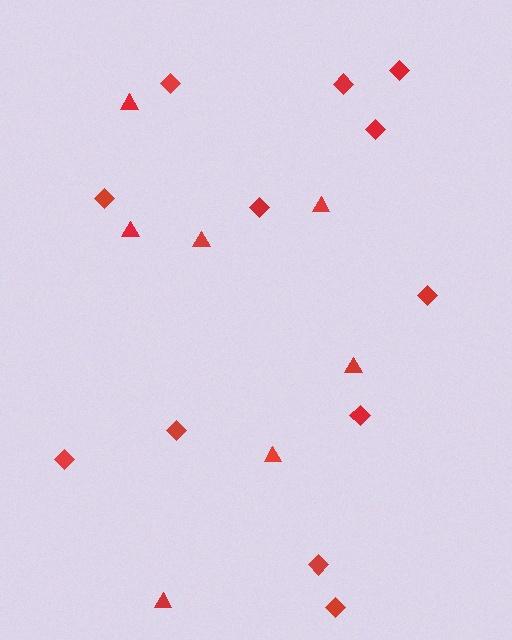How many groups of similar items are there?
There are 2 groups: one group of diamonds (12) and one group of triangles (7).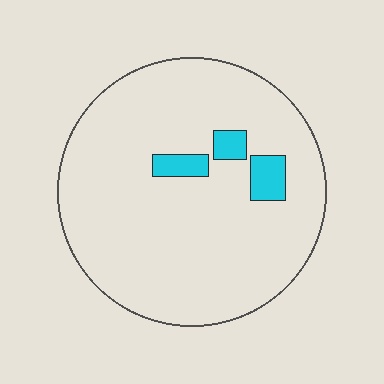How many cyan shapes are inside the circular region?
3.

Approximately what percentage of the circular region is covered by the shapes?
Approximately 5%.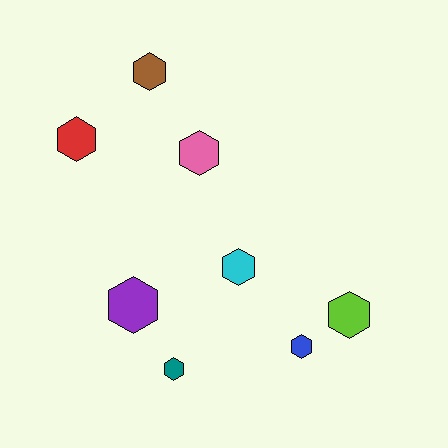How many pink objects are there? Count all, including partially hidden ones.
There is 1 pink object.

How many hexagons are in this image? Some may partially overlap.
There are 8 hexagons.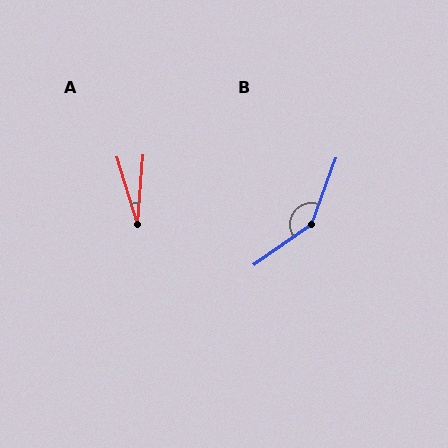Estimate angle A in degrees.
Approximately 22 degrees.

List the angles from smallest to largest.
A (22°), B (145°).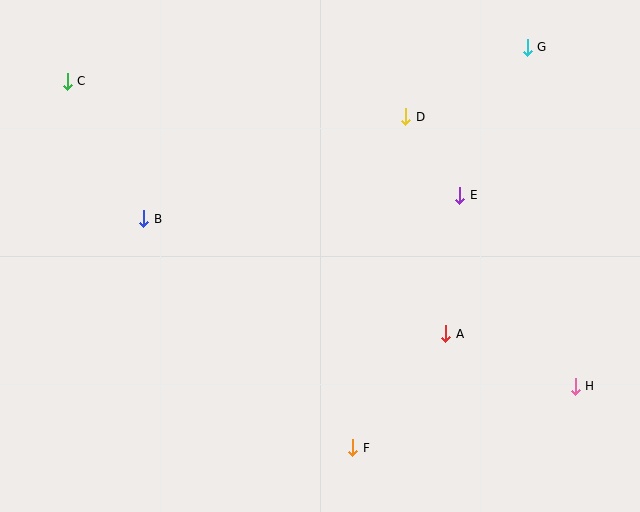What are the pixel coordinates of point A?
Point A is at (446, 334).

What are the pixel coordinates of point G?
Point G is at (527, 47).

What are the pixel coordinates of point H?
Point H is at (575, 386).